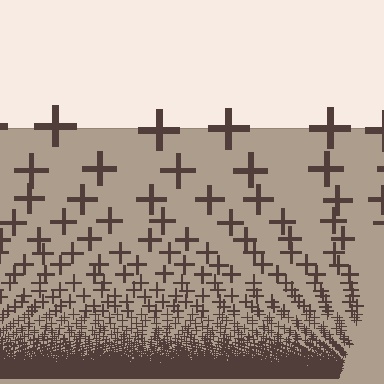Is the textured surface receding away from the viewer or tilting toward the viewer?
The surface appears to tilt toward the viewer. Texture elements get larger and sparser toward the top.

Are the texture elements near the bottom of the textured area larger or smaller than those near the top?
Smaller. The gradient is inverted — elements near the bottom are smaller and denser.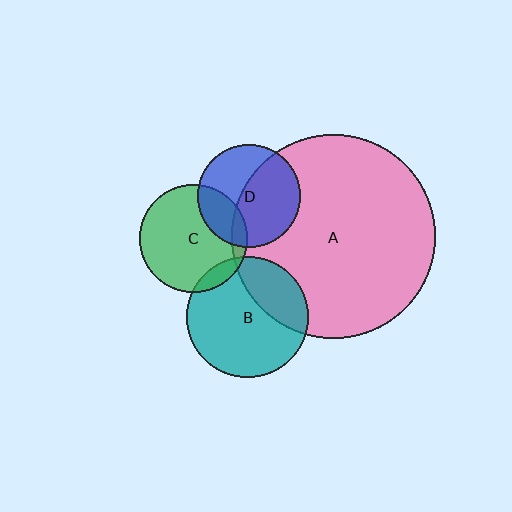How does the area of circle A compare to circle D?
Approximately 4.0 times.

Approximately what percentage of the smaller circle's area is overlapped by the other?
Approximately 10%.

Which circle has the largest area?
Circle A (pink).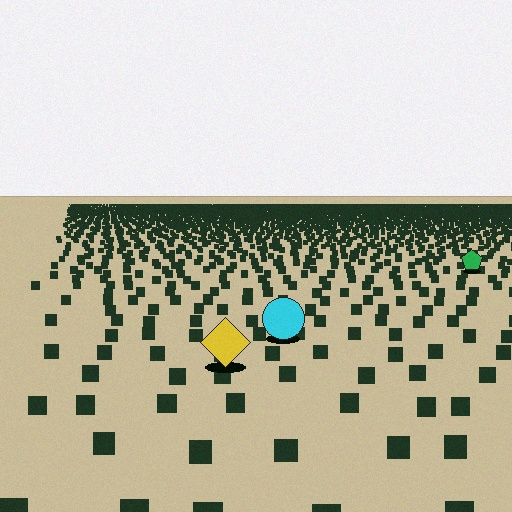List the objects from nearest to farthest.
From nearest to farthest: the yellow diamond, the cyan circle, the green pentagon.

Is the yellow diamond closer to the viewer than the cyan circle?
Yes. The yellow diamond is closer — you can tell from the texture gradient: the ground texture is coarser near it.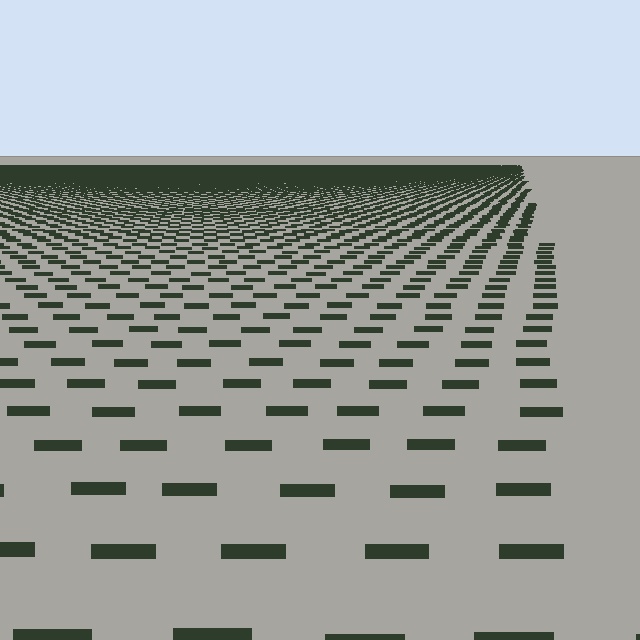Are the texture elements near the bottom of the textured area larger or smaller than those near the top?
Larger. Near the bottom, elements are closer to the viewer and appear at a bigger on-screen size.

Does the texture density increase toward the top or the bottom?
Density increases toward the top.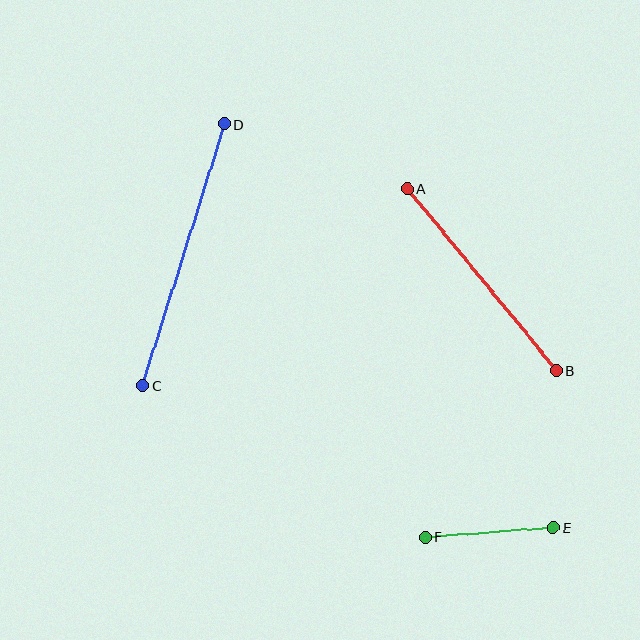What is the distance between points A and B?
The distance is approximately 235 pixels.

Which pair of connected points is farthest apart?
Points C and D are farthest apart.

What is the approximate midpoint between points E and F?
The midpoint is at approximately (489, 532) pixels.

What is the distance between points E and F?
The distance is approximately 128 pixels.